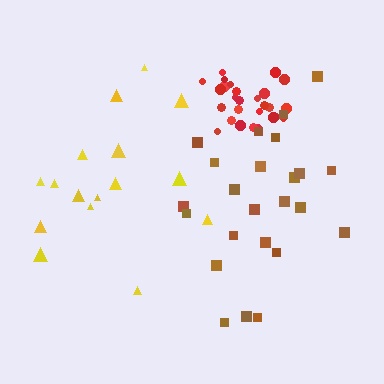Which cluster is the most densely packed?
Red.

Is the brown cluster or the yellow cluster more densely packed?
Brown.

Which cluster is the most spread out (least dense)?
Yellow.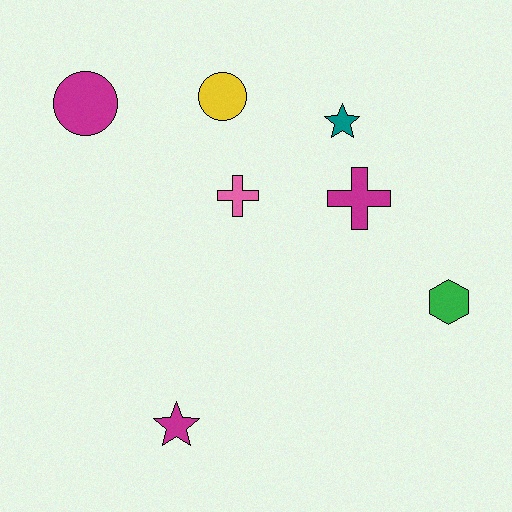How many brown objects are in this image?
There are no brown objects.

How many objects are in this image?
There are 7 objects.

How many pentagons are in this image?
There are no pentagons.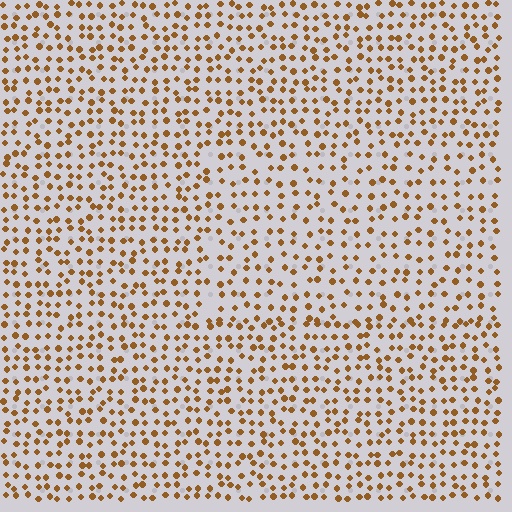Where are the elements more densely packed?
The elements are more densely packed outside the rectangle boundary.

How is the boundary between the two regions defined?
The boundary is defined by a change in element density (approximately 1.4x ratio). All elements are the same color, size, and shape.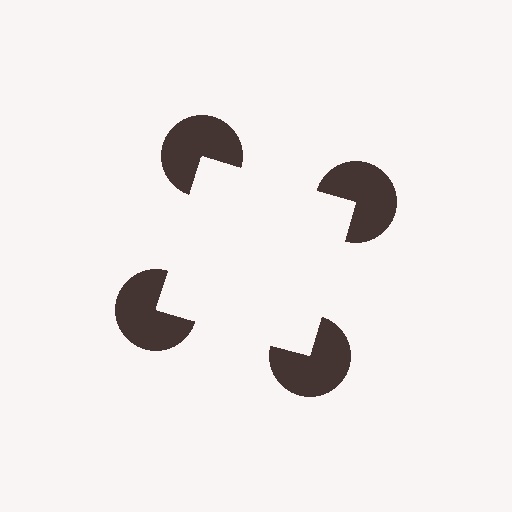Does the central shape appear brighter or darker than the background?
It typically appears slightly brighter than the background, even though no actual brightness change is drawn.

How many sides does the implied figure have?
4 sides.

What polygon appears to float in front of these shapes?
An illusory square — its edges are inferred from the aligned wedge cuts in the pac-man discs, not physically drawn.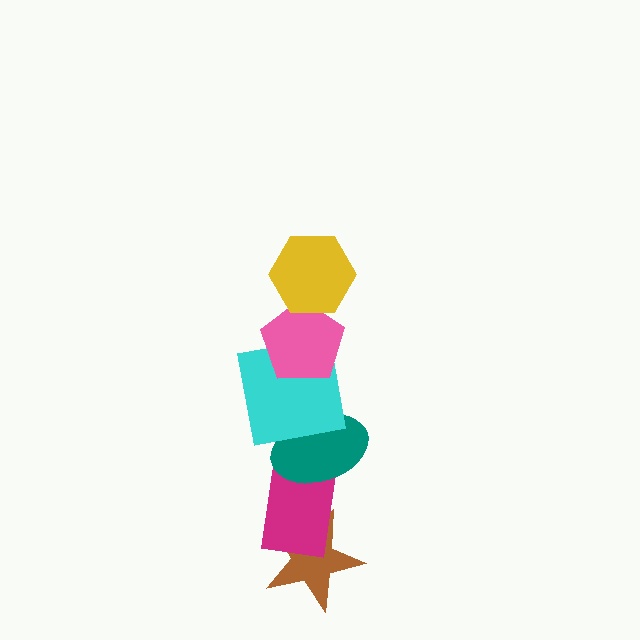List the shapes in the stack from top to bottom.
From top to bottom: the yellow hexagon, the pink pentagon, the cyan square, the teal ellipse, the magenta rectangle, the brown star.